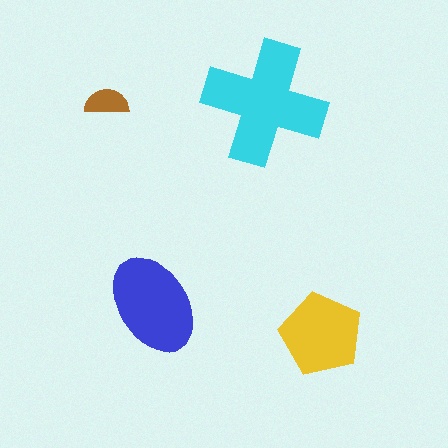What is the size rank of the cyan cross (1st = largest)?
1st.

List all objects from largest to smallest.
The cyan cross, the blue ellipse, the yellow pentagon, the brown semicircle.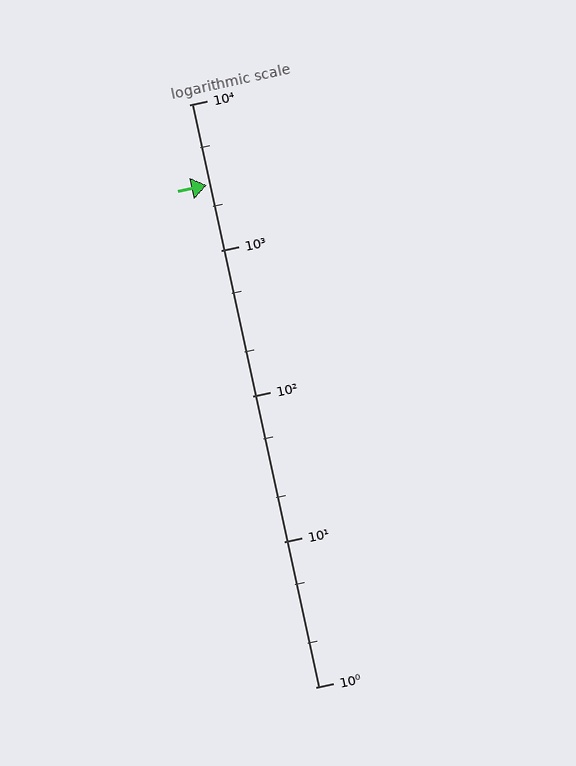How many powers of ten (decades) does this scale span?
The scale spans 4 decades, from 1 to 10000.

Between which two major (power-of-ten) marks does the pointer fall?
The pointer is between 1000 and 10000.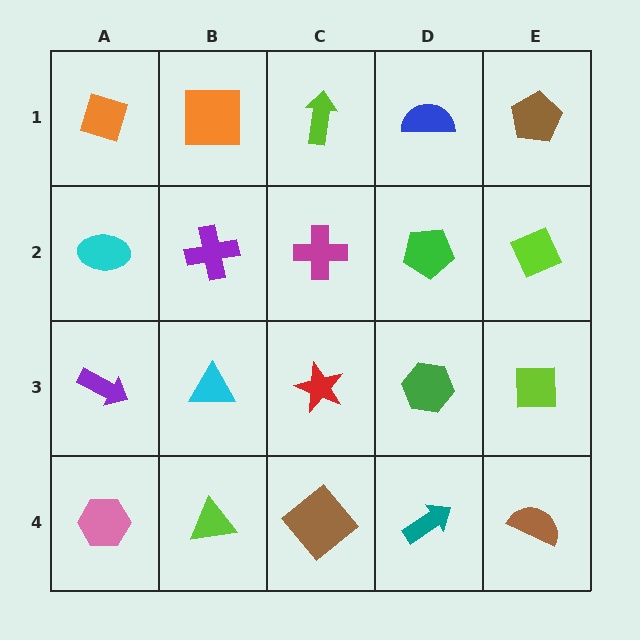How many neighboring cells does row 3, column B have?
4.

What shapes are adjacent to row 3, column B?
A purple cross (row 2, column B), a lime triangle (row 4, column B), a purple arrow (row 3, column A), a red star (row 3, column C).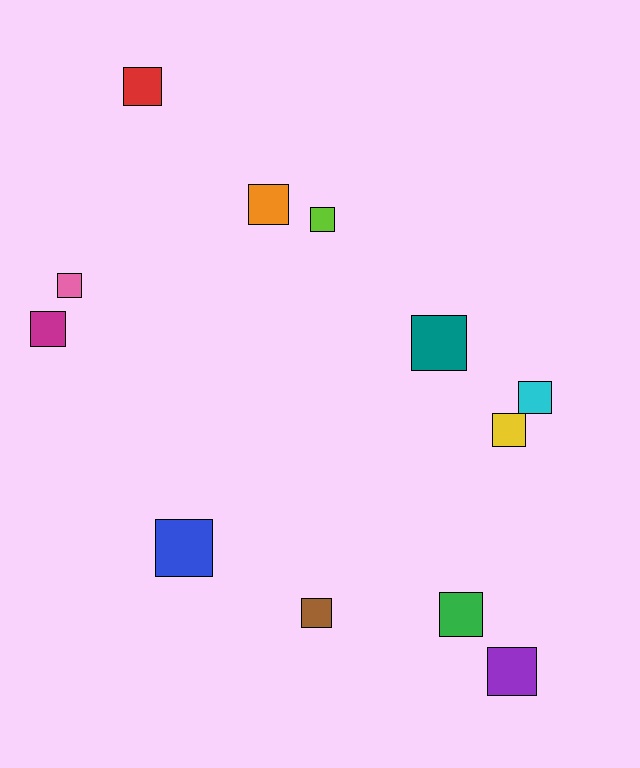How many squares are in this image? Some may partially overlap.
There are 12 squares.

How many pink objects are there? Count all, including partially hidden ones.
There is 1 pink object.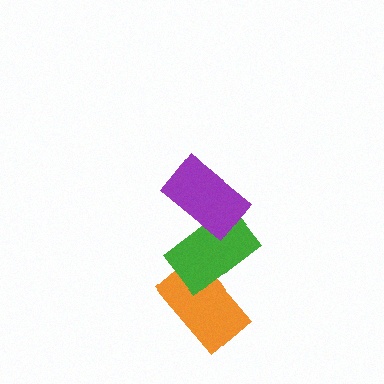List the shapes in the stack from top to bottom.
From top to bottom: the purple rectangle, the green rectangle, the orange rectangle.